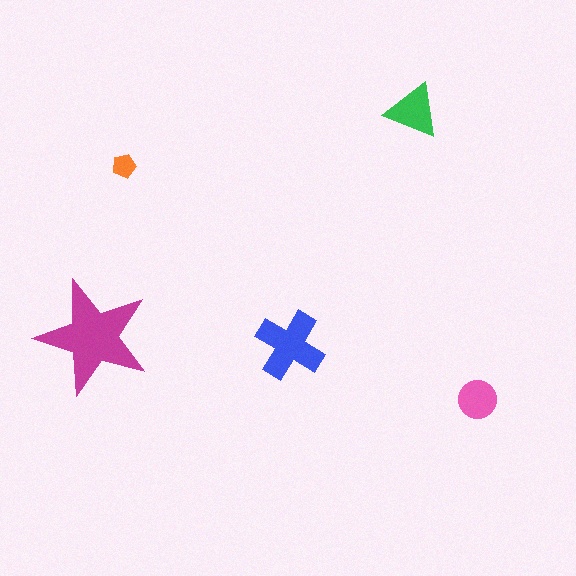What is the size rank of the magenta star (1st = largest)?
1st.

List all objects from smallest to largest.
The orange pentagon, the pink circle, the green triangle, the blue cross, the magenta star.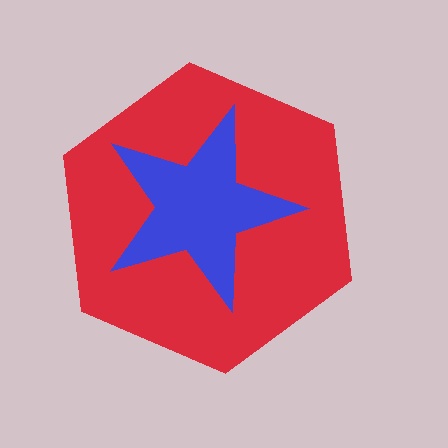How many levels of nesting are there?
2.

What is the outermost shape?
The red hexagon.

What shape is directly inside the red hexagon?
The blue star.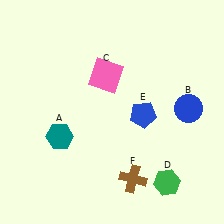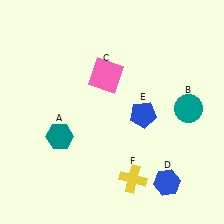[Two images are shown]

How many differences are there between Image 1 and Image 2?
There are 3 differences between the two images.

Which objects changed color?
B changed from blue to teal. D changed from green to blue. F changed from brown to yellow.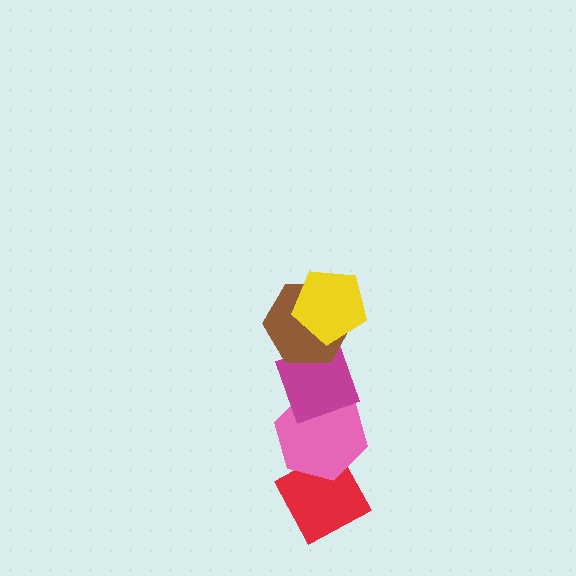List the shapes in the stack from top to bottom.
From top to bottom: the yellow pentagon, the brown hexagon, the magenta diamond, the pink hexagon, the red diamond.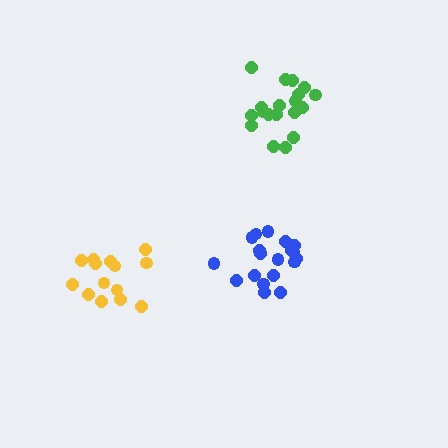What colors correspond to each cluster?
The clusters are colored: blue, yellow, green.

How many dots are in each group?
Group 1: 19 dots, Group 2: 14 dots, Group 3: 19 dots (52 total).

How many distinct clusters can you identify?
There are 3 distinct clusters.